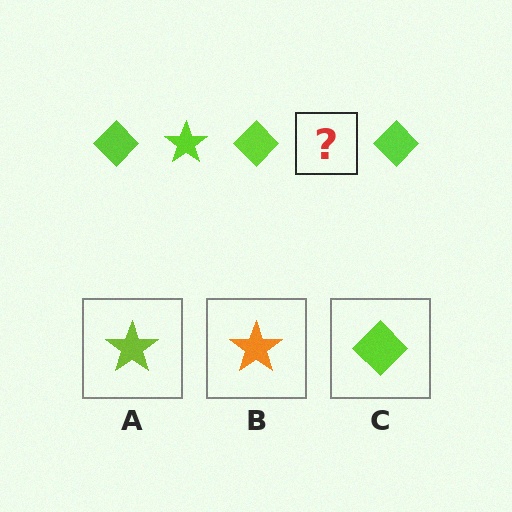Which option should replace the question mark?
Option A.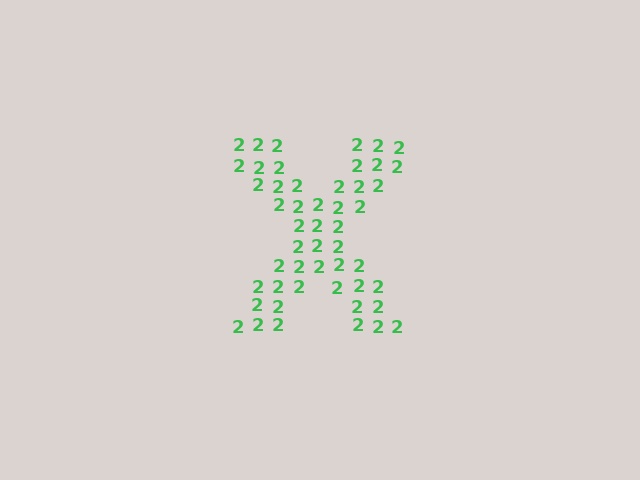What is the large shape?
The large shape is the letter X.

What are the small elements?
The small elements are digit 2's.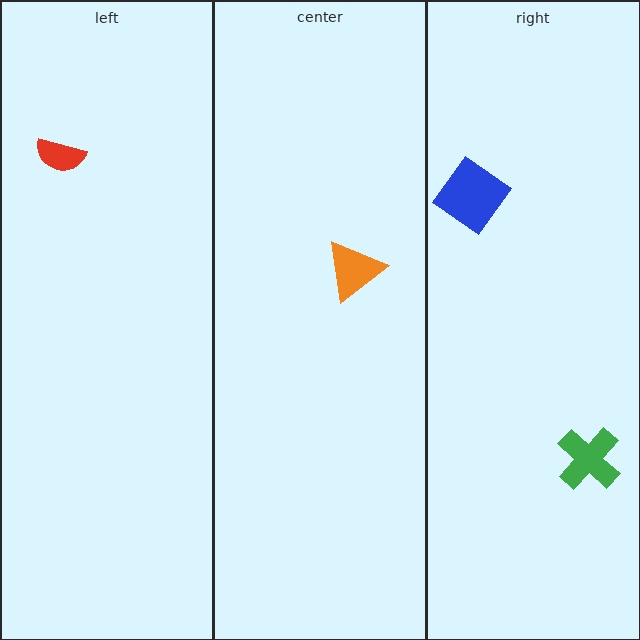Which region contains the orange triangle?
The center region.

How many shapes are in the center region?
1.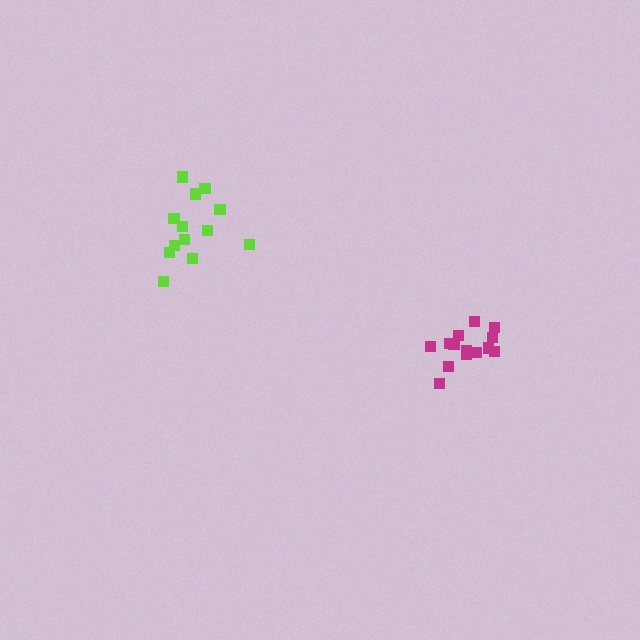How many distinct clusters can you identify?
There are 2 distinct clusters.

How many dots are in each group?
Group 1: 13 dots, Group 2: 14 dots (27 total).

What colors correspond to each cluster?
The clusters are colored: lime, magenta.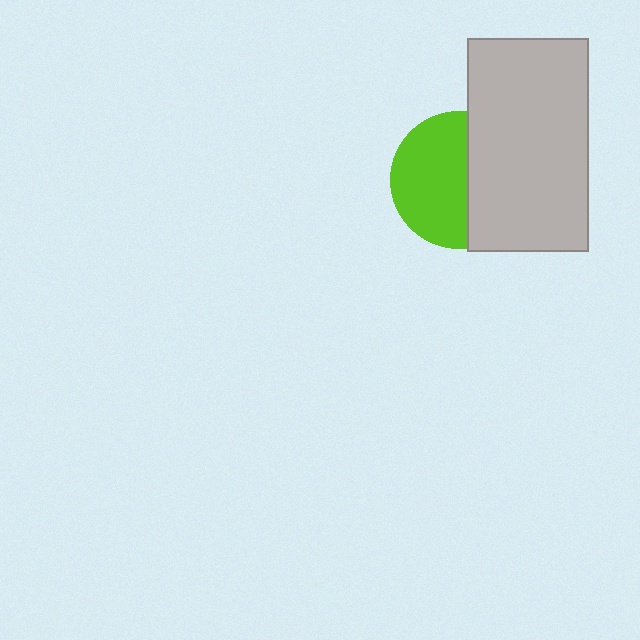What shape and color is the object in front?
The object in front is a light gray rectangle.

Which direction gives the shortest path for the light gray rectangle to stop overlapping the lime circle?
Moving right gives the shortest separation.